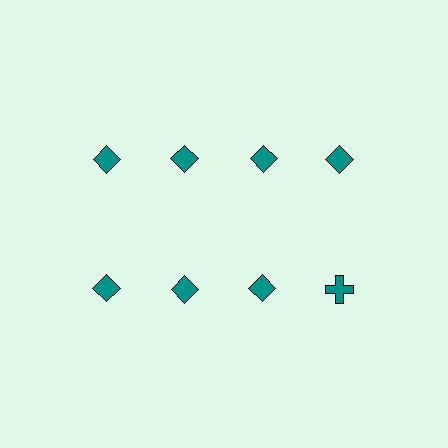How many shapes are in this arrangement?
There are 8 shapes arranged in a grid pattern.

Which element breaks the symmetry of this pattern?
The teal cross in the second row, second from right column breaks the symmetry. All other shapes are teal diamonds.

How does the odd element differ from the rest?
It has a different shape: cross instead of diamond.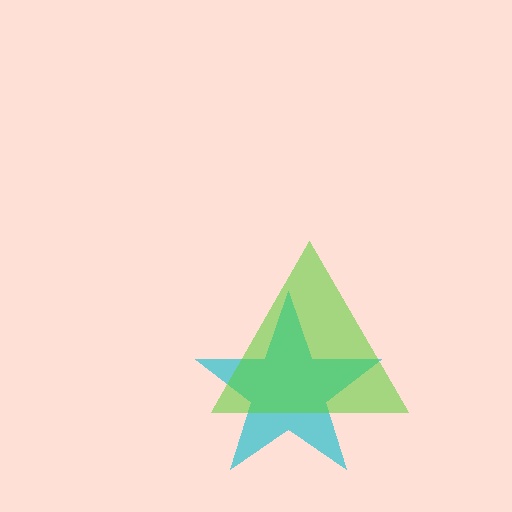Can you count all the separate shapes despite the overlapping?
Yes, there are 2 separate shapes.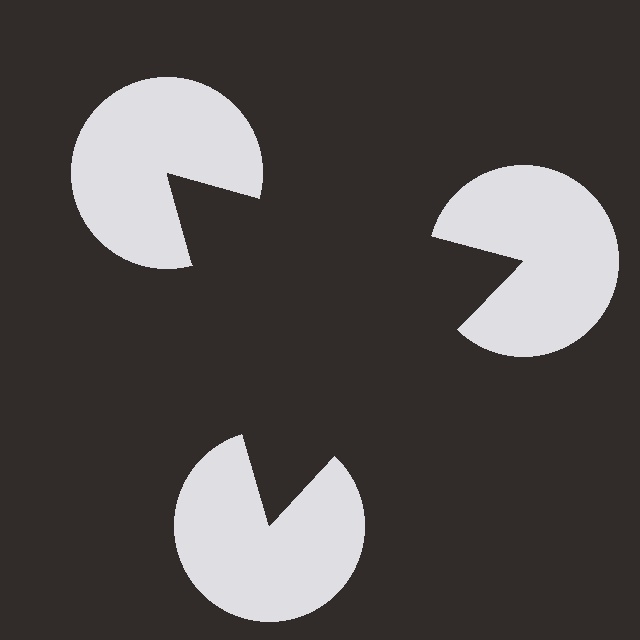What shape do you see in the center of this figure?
An illusory triangle — its edges are inferred from the aligned wedge cuts in the pac-man discs, not physically drawn.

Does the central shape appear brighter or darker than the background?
It typically appears slightly darker than the background, even though no actual brightness change is drawn.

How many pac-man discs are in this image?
There are 3 — one at each vertex of the illusory triangle.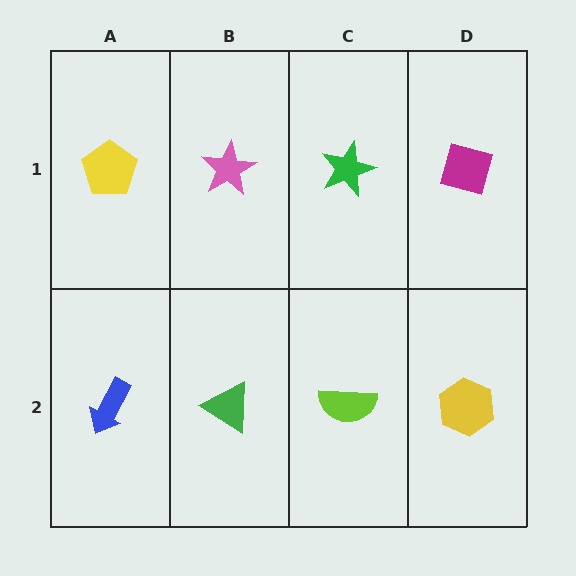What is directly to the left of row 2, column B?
A blue arrow.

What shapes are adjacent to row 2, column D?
A magenta square (row 1, column D), a lime semicircle (row 2, column C).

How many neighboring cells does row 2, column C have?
3.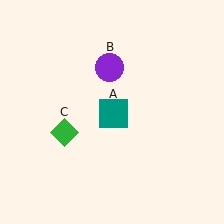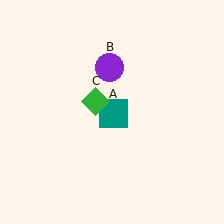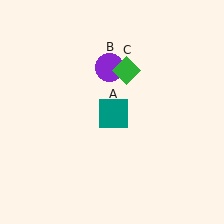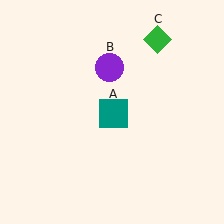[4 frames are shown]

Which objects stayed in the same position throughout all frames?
Teal square (object A) and purple circle (object B) remained stationary.